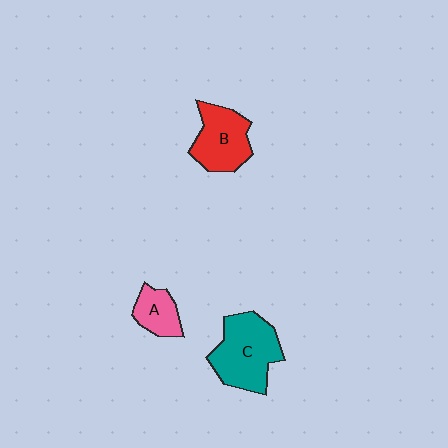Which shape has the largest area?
Shape C (teal).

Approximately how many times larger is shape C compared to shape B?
Approximately 1.3 times.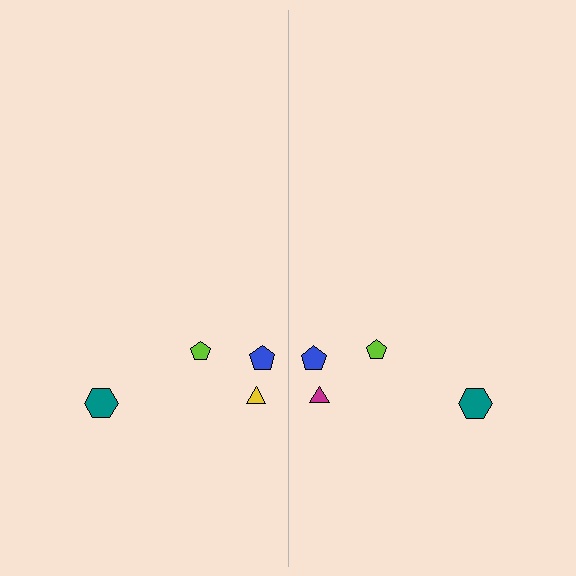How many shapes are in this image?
There are 8 shapes in this image.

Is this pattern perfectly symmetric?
No, the pattern is not perfectly symmetric. The magenta triangle on the right side breaks the symmetry — its mirror counterpart is yellow.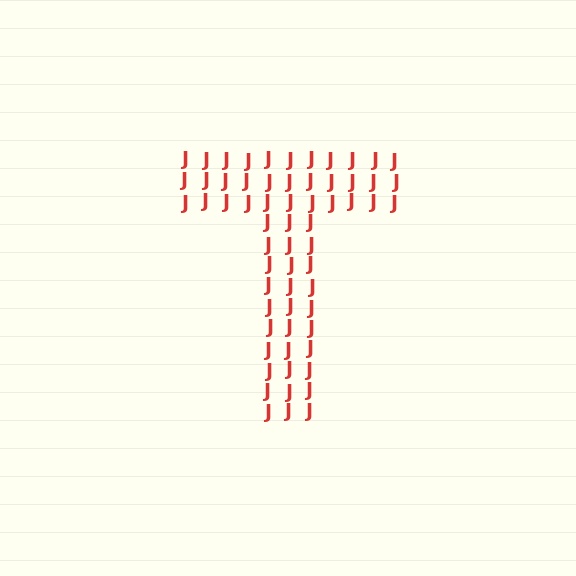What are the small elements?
The small elements are letter J's.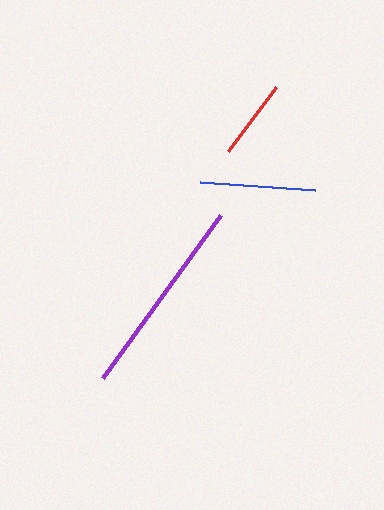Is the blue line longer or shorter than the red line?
The blue line is longer than the red line.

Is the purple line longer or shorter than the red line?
The purple line is longer than the red line.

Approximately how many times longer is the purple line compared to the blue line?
The purple line is approximately 1.8 times the length of the blue line.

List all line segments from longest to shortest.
From longest to shortest: purple, blue, red.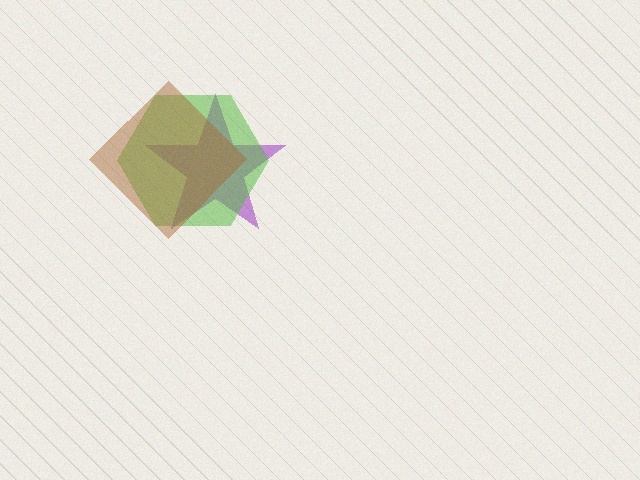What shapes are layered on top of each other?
The layered shapes are: a purple star, a lime hexagon, a brown diamond.